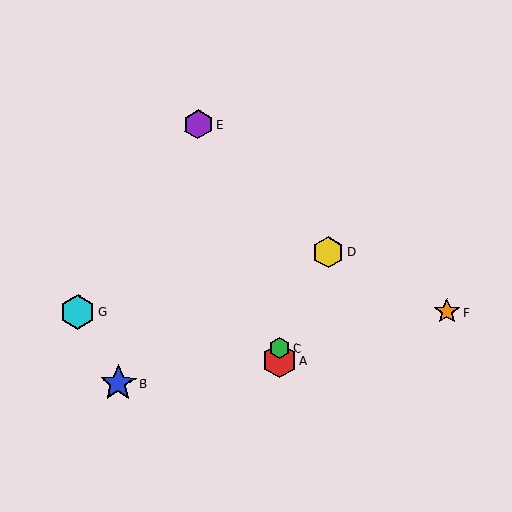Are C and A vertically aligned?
Yes, both are at x≈279.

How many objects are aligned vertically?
2 objects (A, C) are aligned vertically.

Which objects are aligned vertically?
Objects A, C are aligned vertically.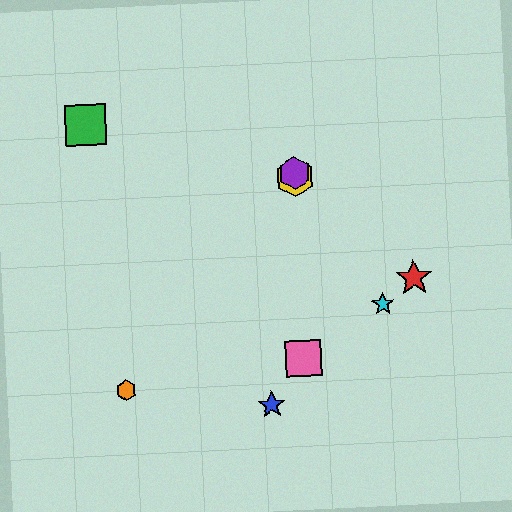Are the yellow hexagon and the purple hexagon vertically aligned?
Yes, both are at x≈295.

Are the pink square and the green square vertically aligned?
No, the pink square is at x≈304 and the green square is at x≈86.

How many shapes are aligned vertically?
3 shapes (the yellow hexagon, the purple hexagon, the pink square) are aligned vertically.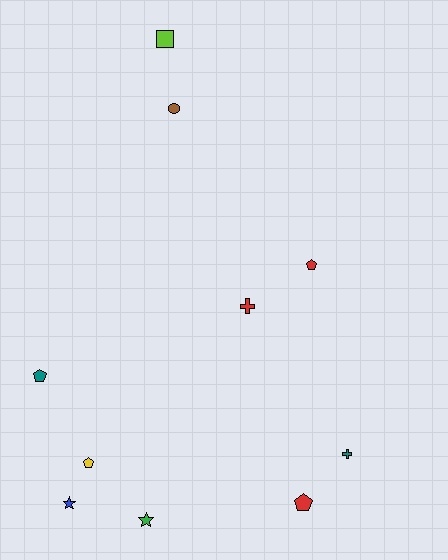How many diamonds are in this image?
There are no diamonds.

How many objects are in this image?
There are 10 objects.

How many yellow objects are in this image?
There is 1 yellow object.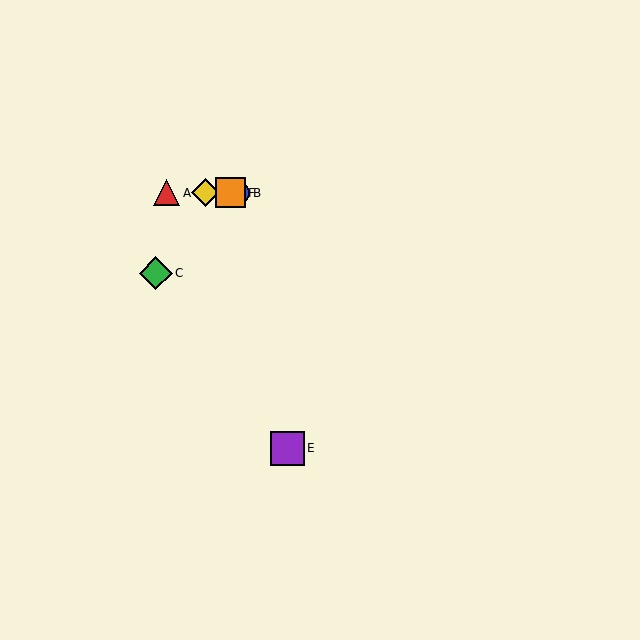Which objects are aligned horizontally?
Objects A, B, D, F are aligned horizontally.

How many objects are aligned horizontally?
4 objects (A, B, D, F) are aligned horizontally.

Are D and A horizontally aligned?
Yes, both are at y≈193.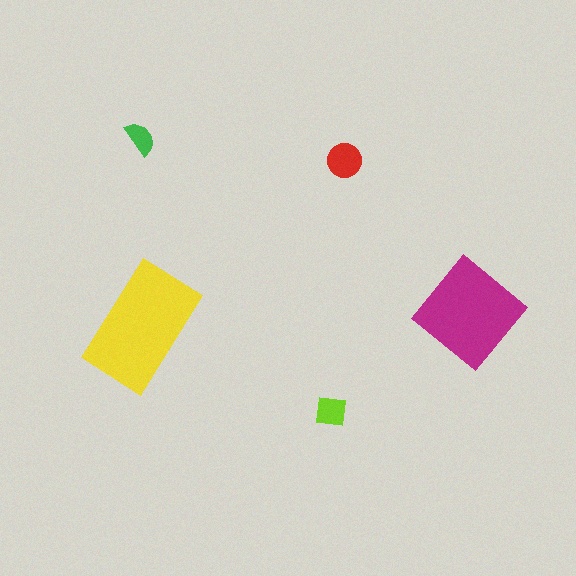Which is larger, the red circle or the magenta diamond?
The magenta diamond.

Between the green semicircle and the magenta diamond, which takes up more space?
The magenta diamond.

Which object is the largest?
The yellow rectangle.